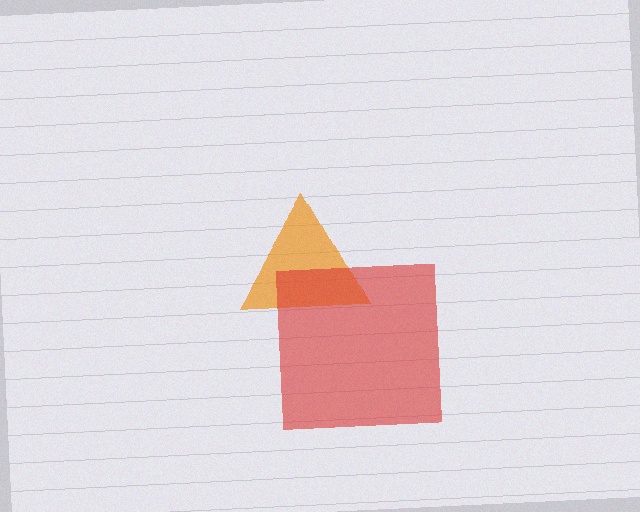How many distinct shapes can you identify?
There are 2 distinct shapes: an orange triangle, a red square.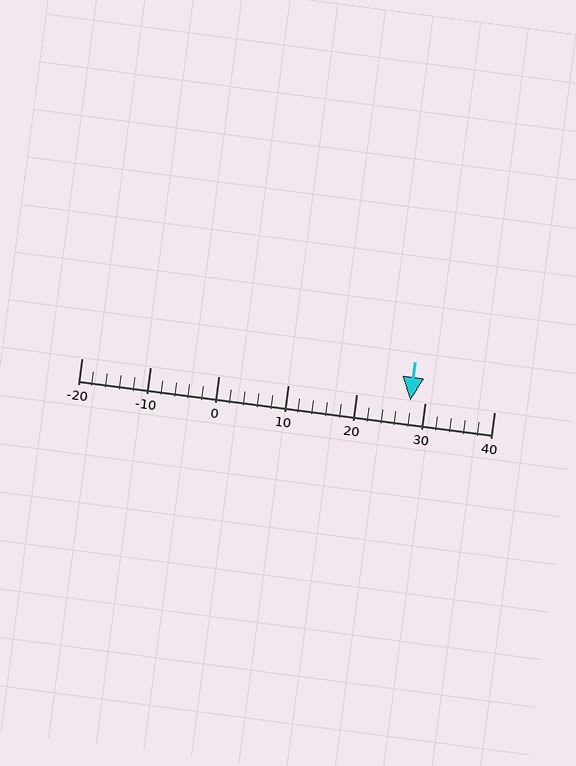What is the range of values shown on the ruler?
The ruler shows values from -20 to 40.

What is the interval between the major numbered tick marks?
The major tick marks are spaced 10 units apart.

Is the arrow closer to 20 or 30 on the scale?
The arrow is closer to 30.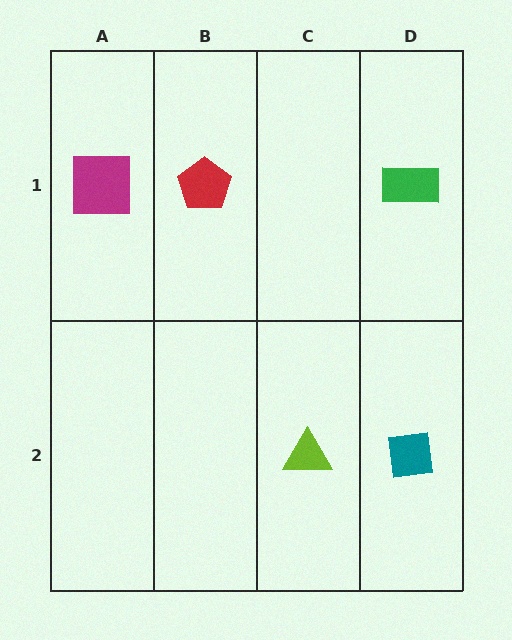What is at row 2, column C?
A lime triangle.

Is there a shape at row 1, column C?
No, that cell is empty.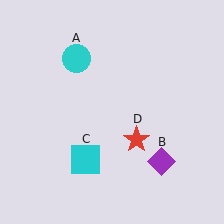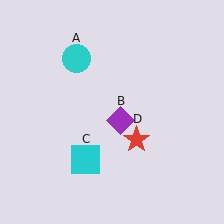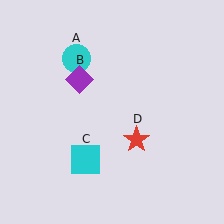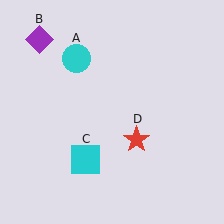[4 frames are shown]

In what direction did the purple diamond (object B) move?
The purple diamond (object B) moved up and to the left.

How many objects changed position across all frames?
1 object changed position: purple diamond (object B).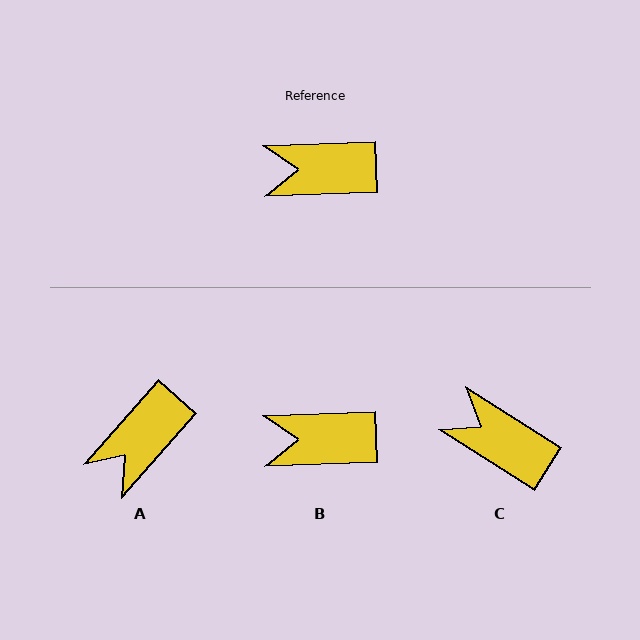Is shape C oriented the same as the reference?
No, it is off by about 35 degrees.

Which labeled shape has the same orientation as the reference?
B.